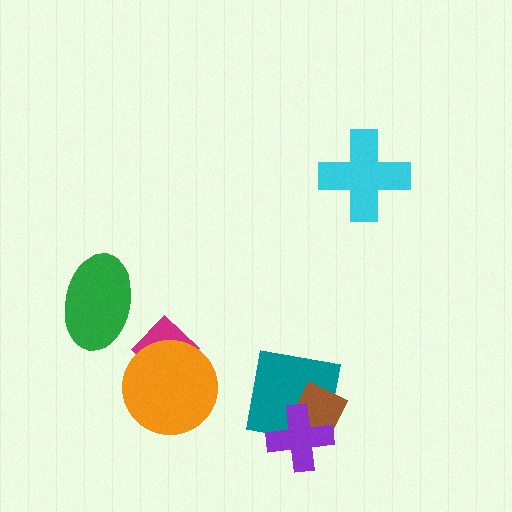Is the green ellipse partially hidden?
No, no other shape covers it.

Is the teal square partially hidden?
Yes, it is partially covered by another shape.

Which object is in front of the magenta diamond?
The orange circle is in front of the magenta diamond.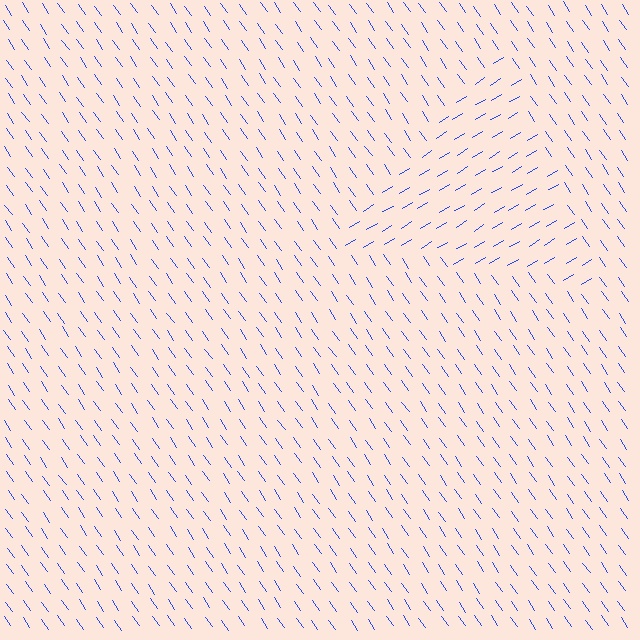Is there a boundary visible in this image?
Yes, there is a texture boundary formed by a change in line orientation.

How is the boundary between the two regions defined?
The boundary is defined purely by a change in line orientation (approximately 86 degrees difference). All lines are the same color and thickness.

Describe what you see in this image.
The image is filled with small blue line segments. A triangle region in the image has lines oriented differently from the surrounding lines, creating a visible texture boundary.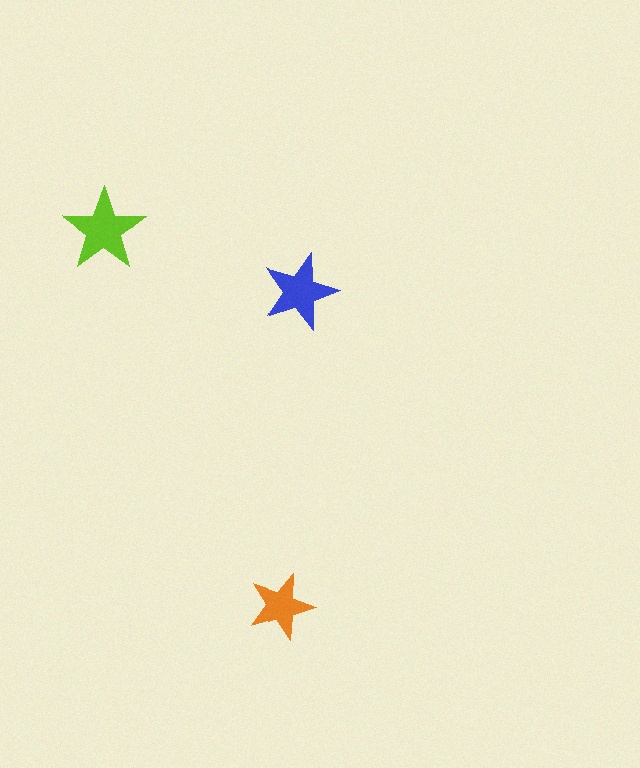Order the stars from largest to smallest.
the lime one, the blue one, the orange one.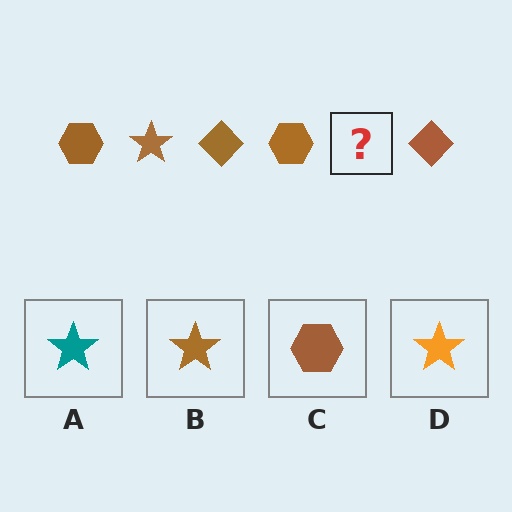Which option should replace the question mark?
Option B.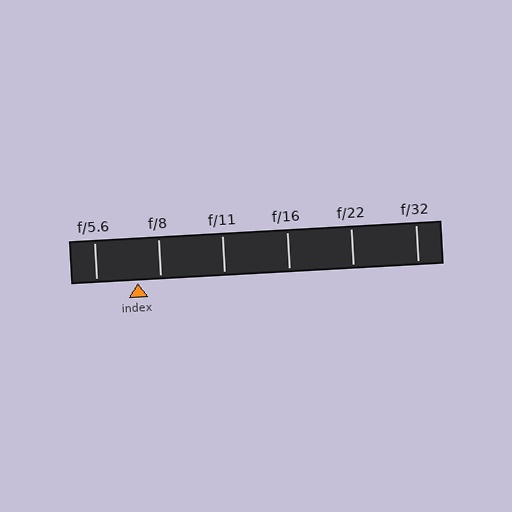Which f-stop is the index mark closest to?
The index mark is closest to f/8.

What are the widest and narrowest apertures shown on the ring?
The widest aperture shown is f/5.6 and the narrowest is f/32.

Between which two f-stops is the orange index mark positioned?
The index mark is between f/5.6 and f/8.